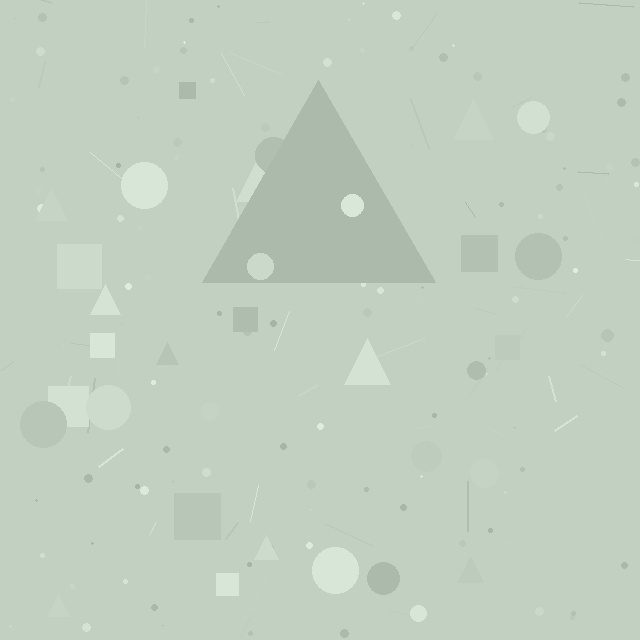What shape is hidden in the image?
A triangle is hidden in the image.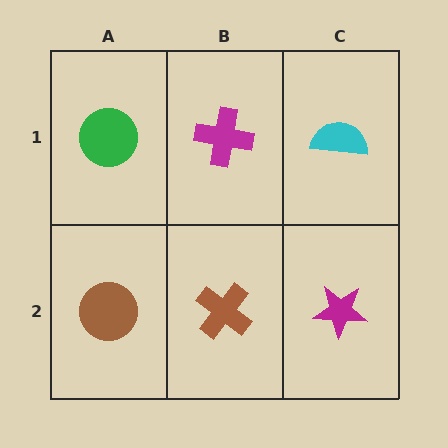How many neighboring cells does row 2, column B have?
3.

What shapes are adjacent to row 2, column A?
A green circle (row 1, column A), a brown cross (row 2, column B).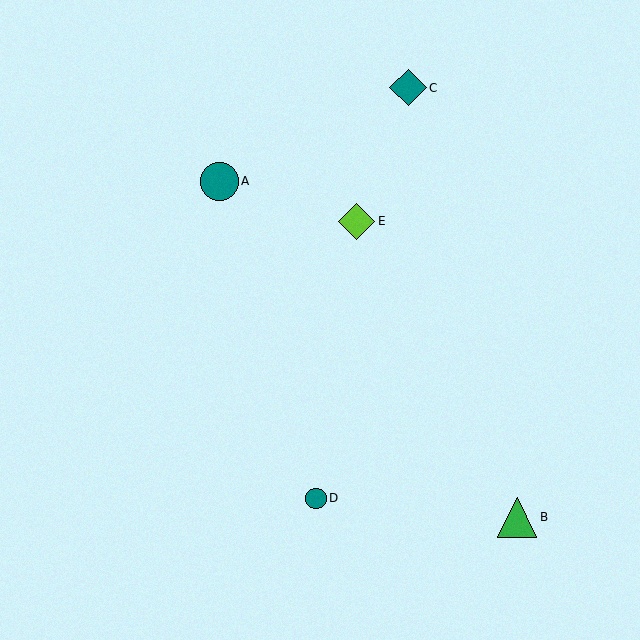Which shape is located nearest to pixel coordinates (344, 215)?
The lime diamond (labeled E) at (357, 221) is nearest to that location.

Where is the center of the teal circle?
The center of the teal circle is at (316, 498).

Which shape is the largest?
The green triangle (labeled B) is the largest.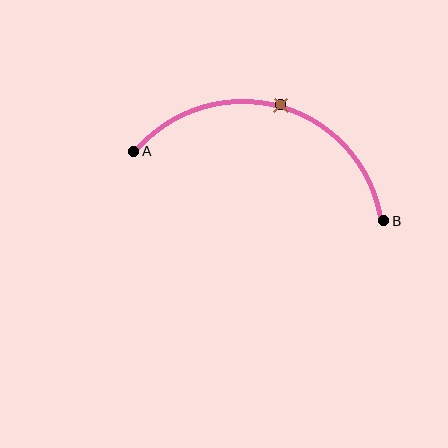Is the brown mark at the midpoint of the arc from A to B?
Yes. The brown mark lies on the arc at equal arc-length from both A and B — it is the arc midpoint.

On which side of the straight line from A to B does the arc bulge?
The arc bulges above the straight line connecting A and B.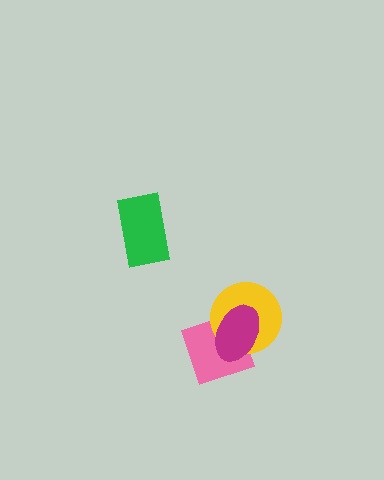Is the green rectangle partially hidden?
No, no other shape covers it.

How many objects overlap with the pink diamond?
2 objects overlap with the pink diamond.